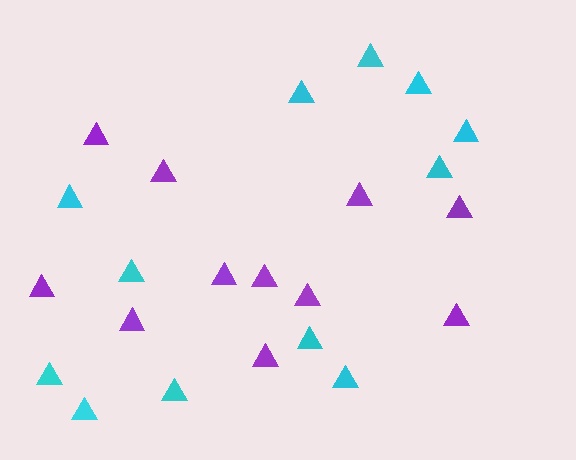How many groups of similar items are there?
There are 2 groups: one group of cyan triangles (12) and one group of purple triangles (11).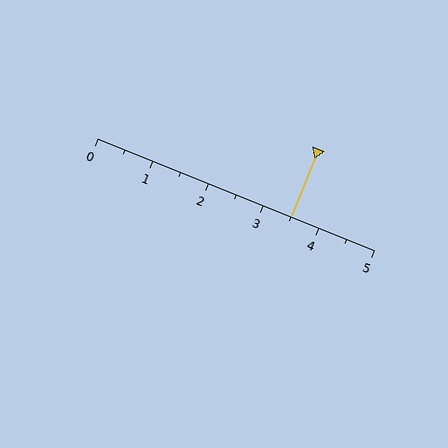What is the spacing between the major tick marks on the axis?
The major ticks are spaced 1 apart.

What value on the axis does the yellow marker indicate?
The marker indicates approximately 3.5.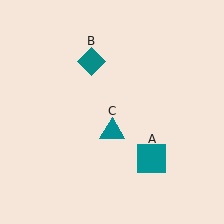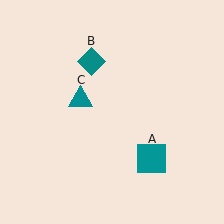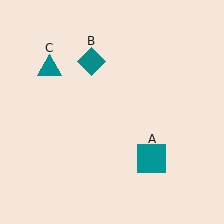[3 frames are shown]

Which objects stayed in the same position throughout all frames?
Teal square (object A) and teal diamond (object B) remained stationary.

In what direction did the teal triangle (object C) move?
The teal triangle (object C) moved up and to the left.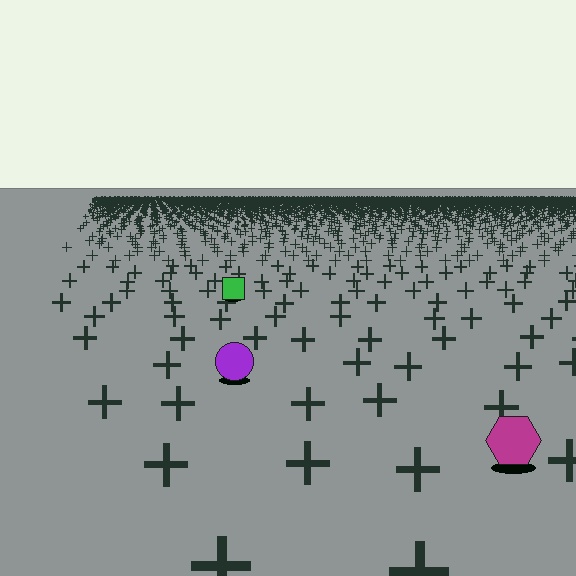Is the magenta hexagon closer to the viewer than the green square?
Yes. The magenta hexagon is closer — you can tell from the texture gradient: the ground texture is coarser near it.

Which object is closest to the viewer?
The magenta hexagon is closest. The texture marks near it are larger and more spread out.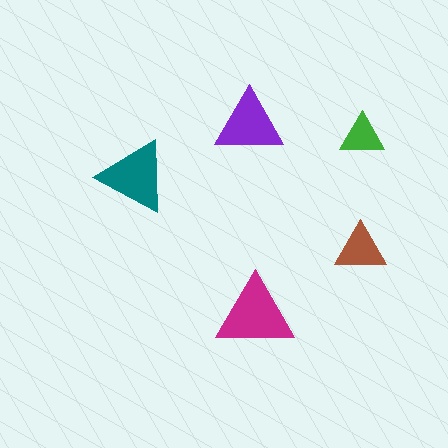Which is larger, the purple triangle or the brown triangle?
The purple one.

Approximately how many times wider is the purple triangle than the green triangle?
About 1.5 times wider.